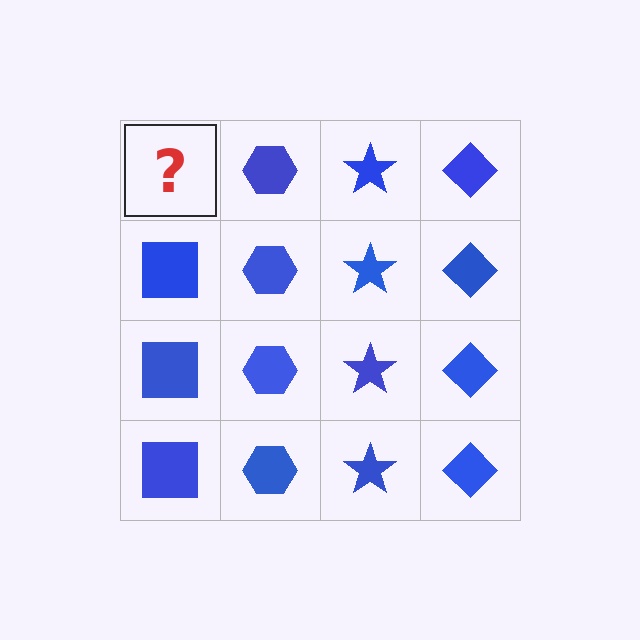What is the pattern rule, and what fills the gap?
The rule is that each column has a consistent shape. The gap should be filled with a blue square.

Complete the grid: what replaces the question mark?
The question mark should be replaced with a blue square.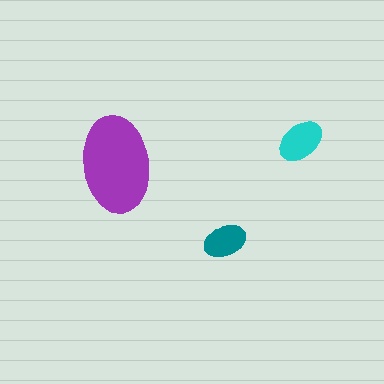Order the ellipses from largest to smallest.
the purple one, the cyan one, the teal one.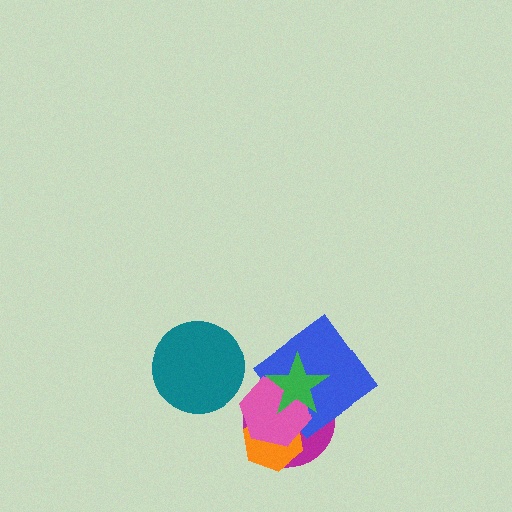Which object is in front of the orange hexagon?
The pink hexagon is in front of the orange hexagon.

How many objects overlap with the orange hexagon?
2 objects overlap with the orange hexagon.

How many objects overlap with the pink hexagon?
4 objects overlap with the pink hexagon.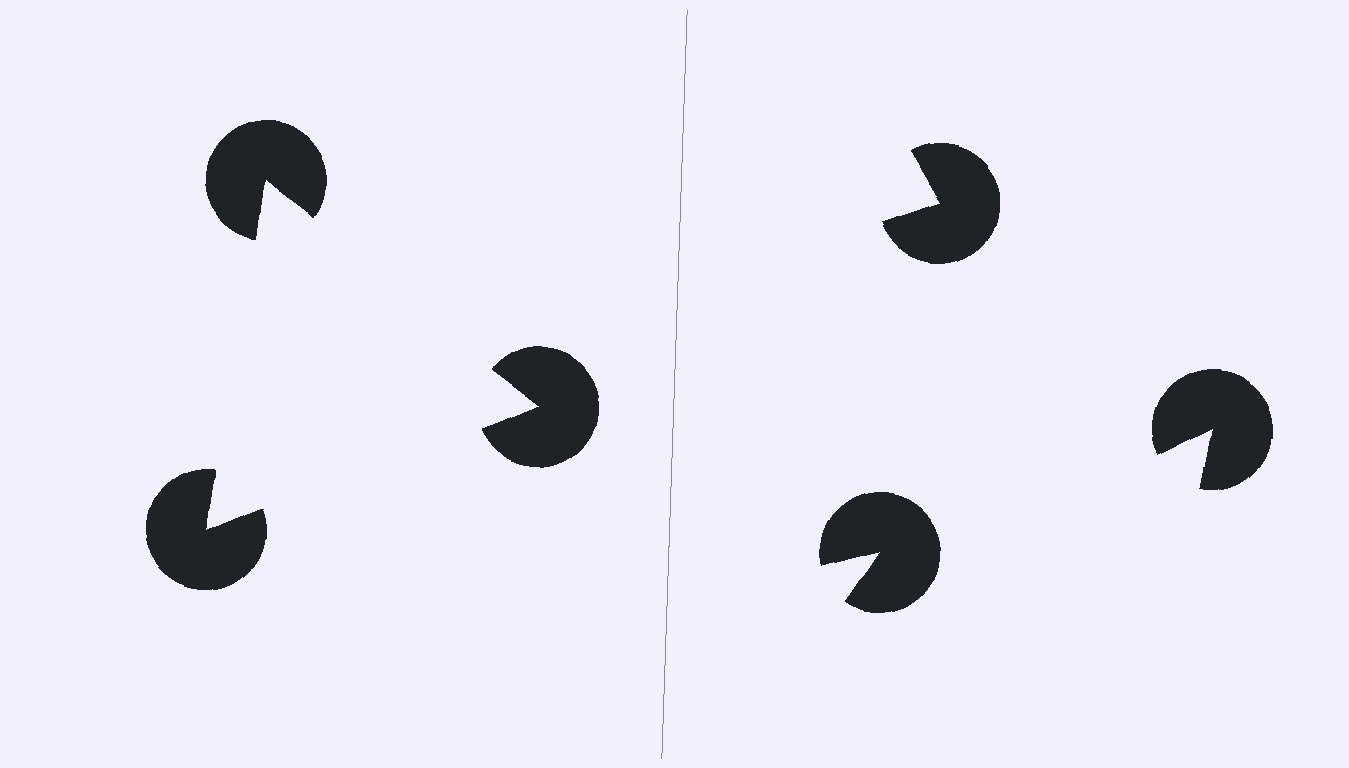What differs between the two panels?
The pac-man discs are positioned identically on both sides; only the wedge orientations differ. On the left they align to a triangle; on the right they are misaligned.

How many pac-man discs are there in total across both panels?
6 — 3 on each side.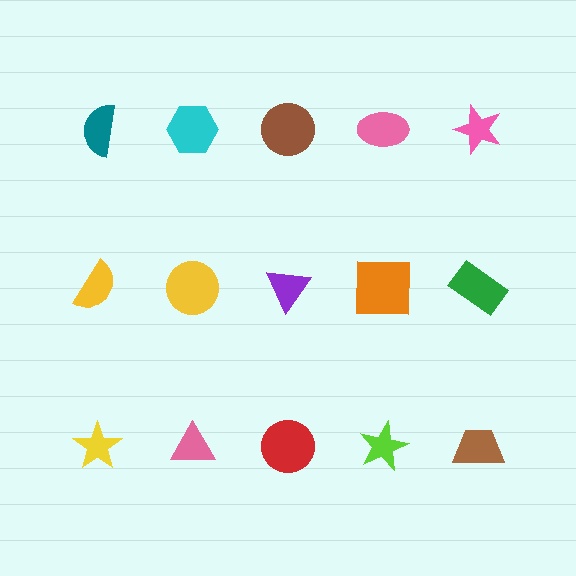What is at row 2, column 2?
A yellow circle.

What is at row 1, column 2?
A cyan hexagon.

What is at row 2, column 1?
A yellow semicircle.